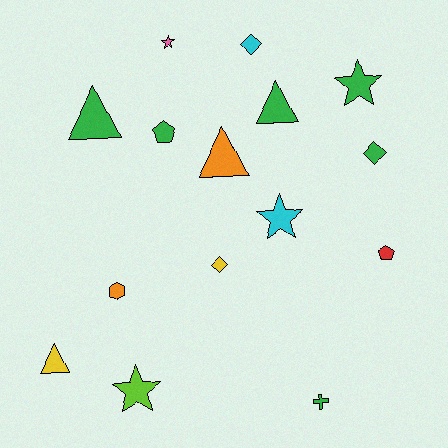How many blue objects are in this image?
There are no blue objects.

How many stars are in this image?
There are 4 stars.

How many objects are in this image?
There are 15 objects.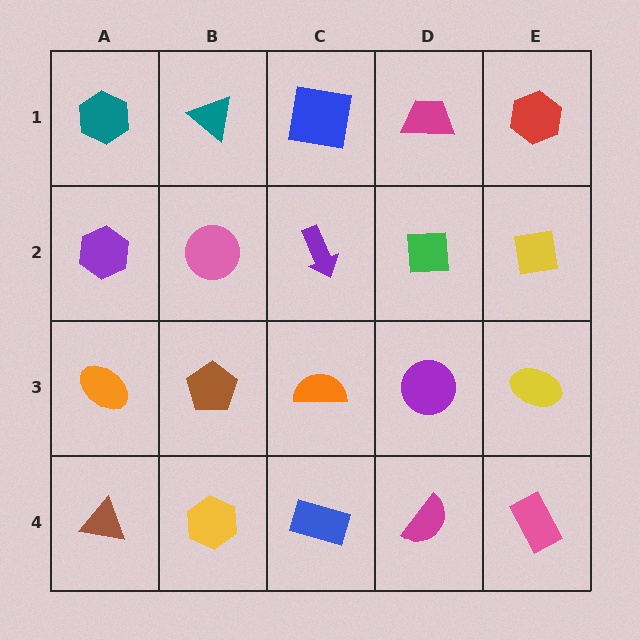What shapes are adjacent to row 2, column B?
A teal triangle (row 1, column B), a brown pentagon (row 3, column B), a purple hexagon (row 2, column A), a purple arrow (row 2, column C).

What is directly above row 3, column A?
A purple hexagon.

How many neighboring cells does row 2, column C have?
4.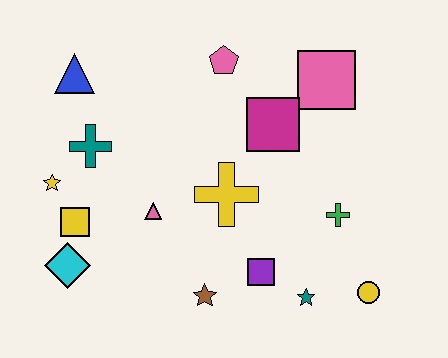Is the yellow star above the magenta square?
No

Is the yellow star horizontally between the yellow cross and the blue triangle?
No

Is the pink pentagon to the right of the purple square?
No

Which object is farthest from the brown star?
The blue triangle is farthest from the brown star.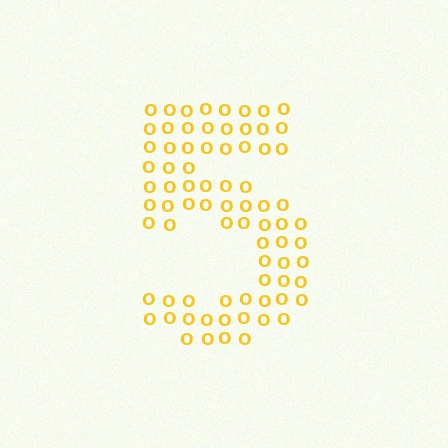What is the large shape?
The large shape is the digit 5.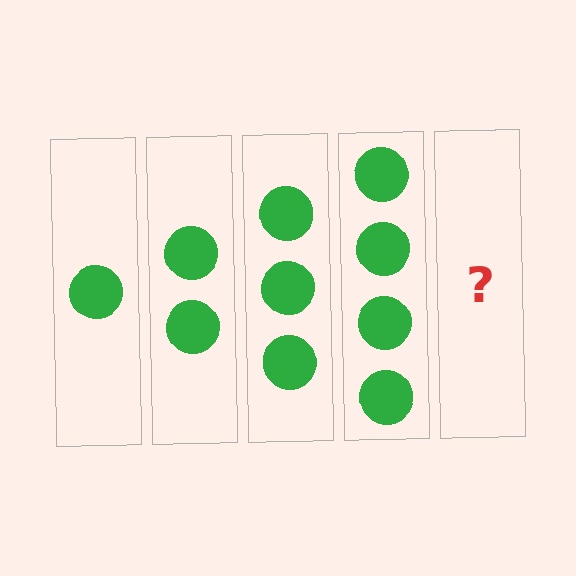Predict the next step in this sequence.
The next step is 5 circles.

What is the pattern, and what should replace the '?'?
The pattern is that each step adds one more circle. The '?' should be 5 circles.